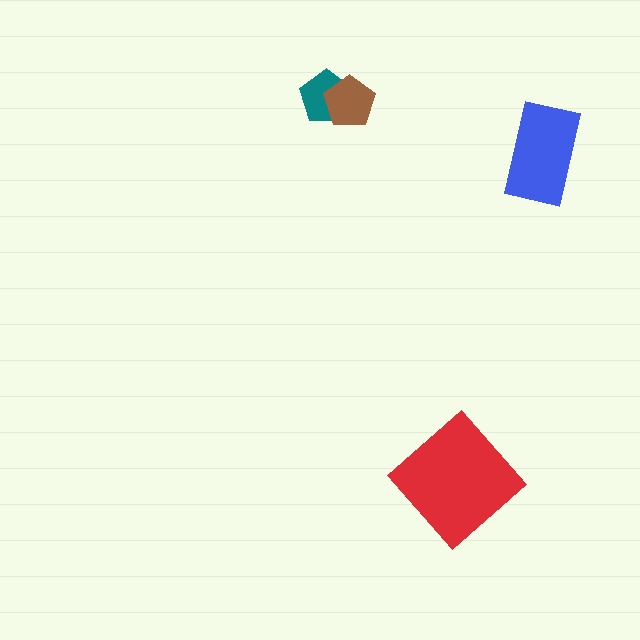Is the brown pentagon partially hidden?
No, no other shape covers it.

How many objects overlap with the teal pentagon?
1 object overlaps with the teal pentagon.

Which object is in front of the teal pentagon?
The brown pentagon is in front of the teal pentagon.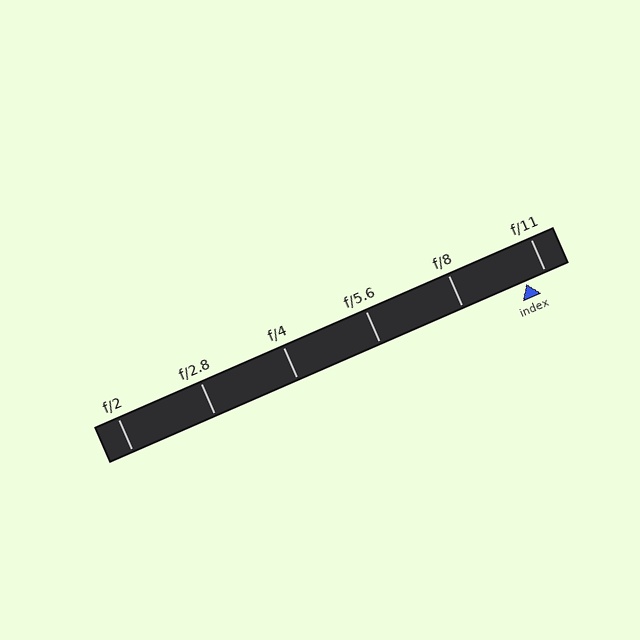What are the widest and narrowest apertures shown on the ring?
The widest aperture shown is f/2 and the narrowest is f/11.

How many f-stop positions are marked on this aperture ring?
There are 6 f-stop positions marked.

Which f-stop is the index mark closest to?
The index mark is closest to f/11.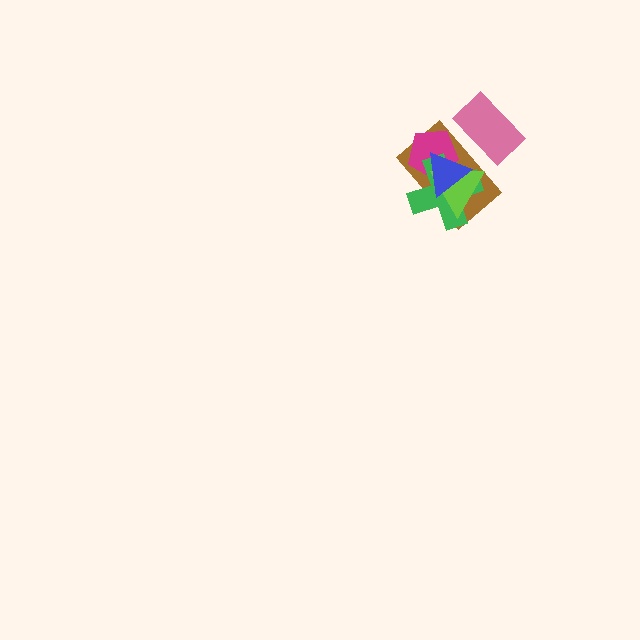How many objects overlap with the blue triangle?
4 objects overlap with the blue triangle.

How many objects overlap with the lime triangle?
4 objects overlap with the lime triangle.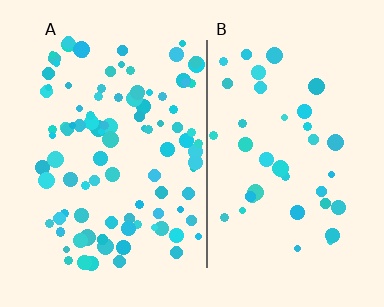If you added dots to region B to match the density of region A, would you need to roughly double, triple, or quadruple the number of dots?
Approximately triple.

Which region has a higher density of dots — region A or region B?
A (the left).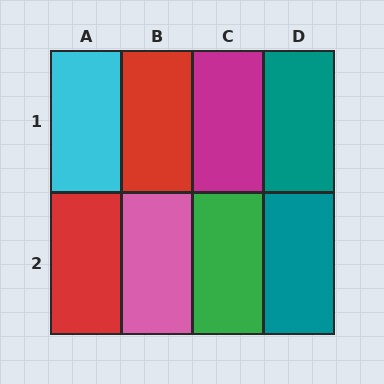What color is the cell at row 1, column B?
Red.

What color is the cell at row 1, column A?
Cyan.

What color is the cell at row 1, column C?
Magenta.